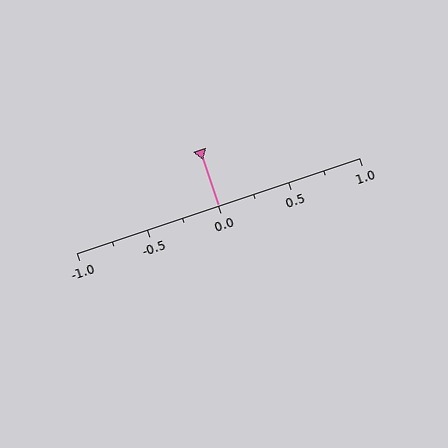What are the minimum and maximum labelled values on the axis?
The axis runs from -1.0 to 1.0.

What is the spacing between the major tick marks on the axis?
The major ticks are spaced 0.5 apart.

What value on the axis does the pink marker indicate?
The marker indicates approximately 0.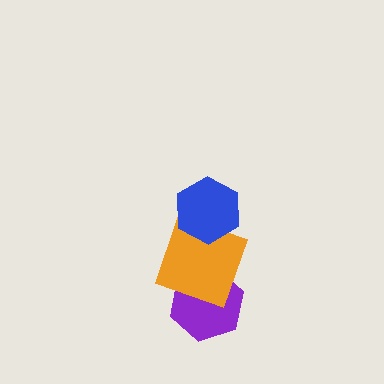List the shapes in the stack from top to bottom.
From top to bottom: the blue hexagon, the orange square, the purple hexagon.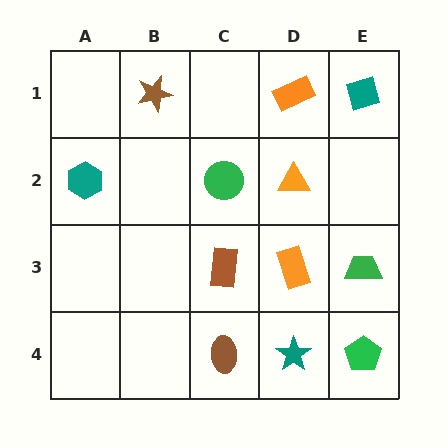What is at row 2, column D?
An orange triangle.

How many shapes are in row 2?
3 shapes.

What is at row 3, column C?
A brown rectangle.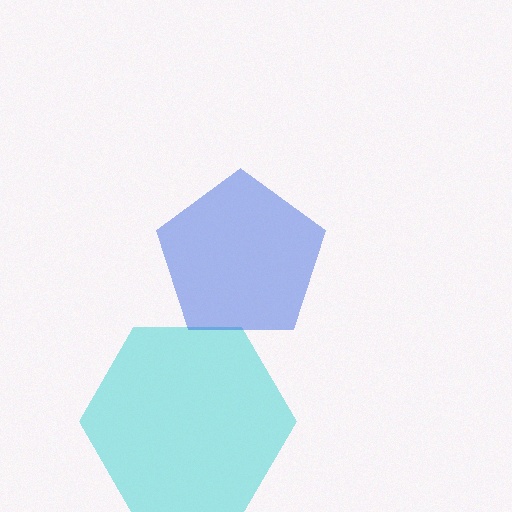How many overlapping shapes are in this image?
There are 2 overlapping shapes in the image.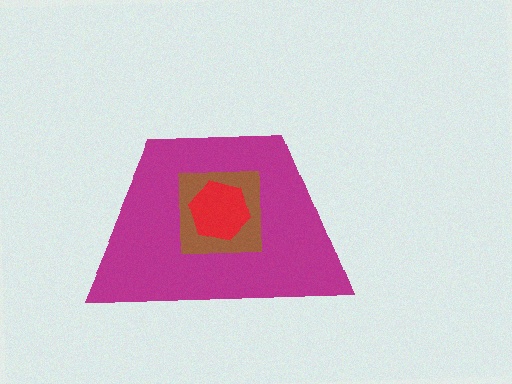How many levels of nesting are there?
3.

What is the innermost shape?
The red hexagon.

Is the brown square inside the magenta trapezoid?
Yes.